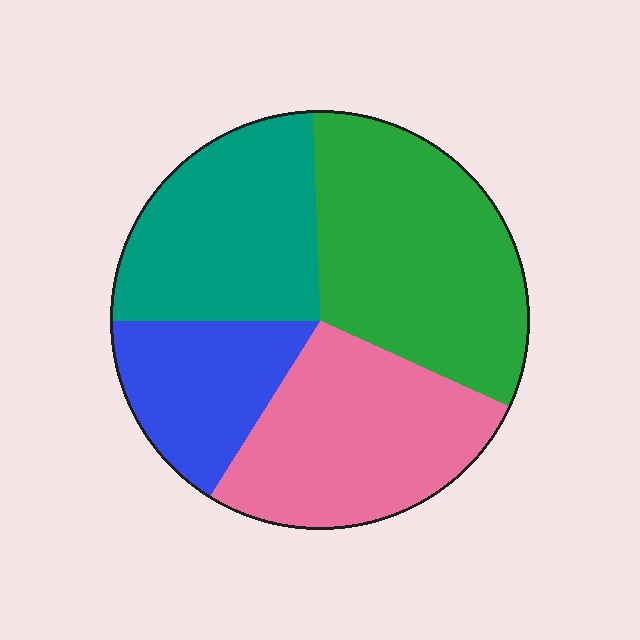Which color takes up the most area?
Green, at roughly 30%.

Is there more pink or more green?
Green.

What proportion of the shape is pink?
Pink covers around 25% of the shape.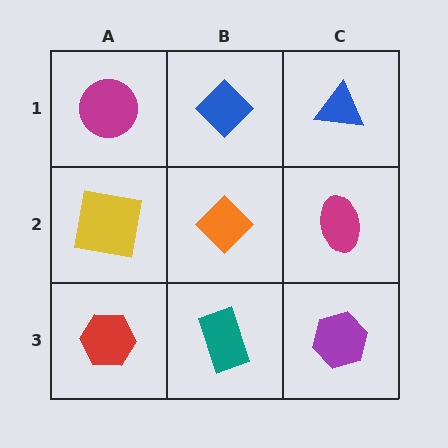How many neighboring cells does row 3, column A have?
2.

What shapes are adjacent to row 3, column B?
An orange diamond (row 2, column B), a red hexagon (row 3, column A), a purple hexagon (row 3, column C).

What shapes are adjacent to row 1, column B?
An orange diamond (row 2, column B), a magenta circle (row 1, column A), a blue triangle (row 1, column C).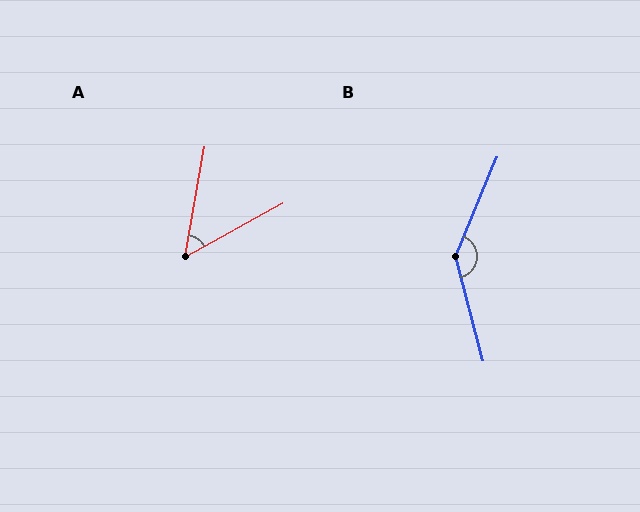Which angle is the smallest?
A, at approximately 51 degrees.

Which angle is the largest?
B, at approximately 142 degrees.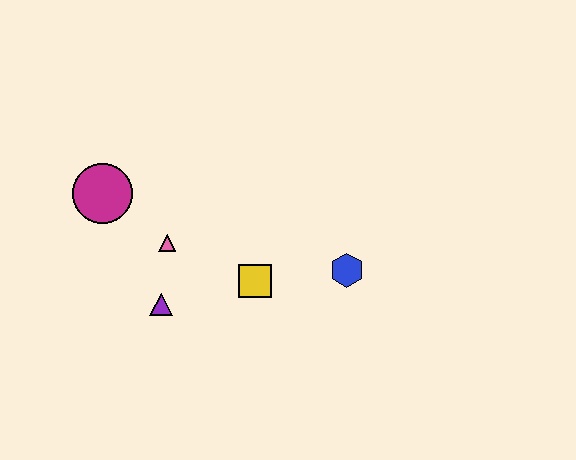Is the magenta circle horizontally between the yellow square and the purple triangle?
No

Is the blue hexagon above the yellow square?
Yes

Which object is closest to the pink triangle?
The purple triangle is closest to the pink triangle.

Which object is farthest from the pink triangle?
The blue hexagon is farthest from the pink triangle.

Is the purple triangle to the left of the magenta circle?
No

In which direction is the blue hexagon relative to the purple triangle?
The blue hexagon is to the right of the purple triangle.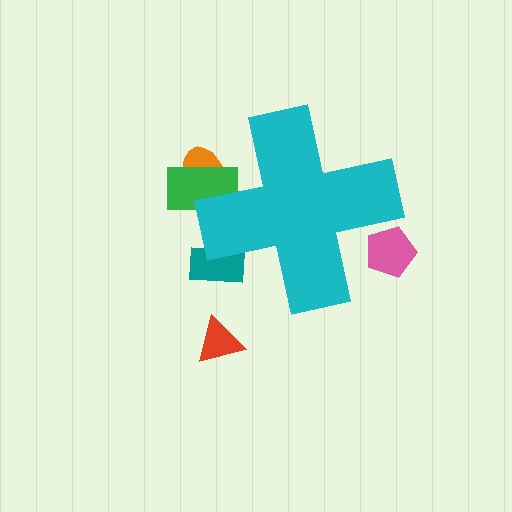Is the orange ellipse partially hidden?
Yes, the orange ellipse is partially hidden behind the cyan cross.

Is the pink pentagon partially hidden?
Yes, the pink pentagon is partially hidden behind the cyan cross.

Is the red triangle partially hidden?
No, the red triangle is fully visible.